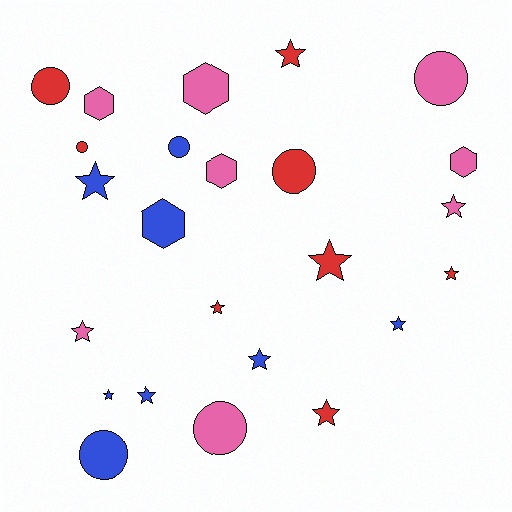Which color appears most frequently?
Blue, with 8 objects.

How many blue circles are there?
There are 2 blue circles.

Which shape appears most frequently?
Star, with 12 objects.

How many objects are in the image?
There are 24 objects.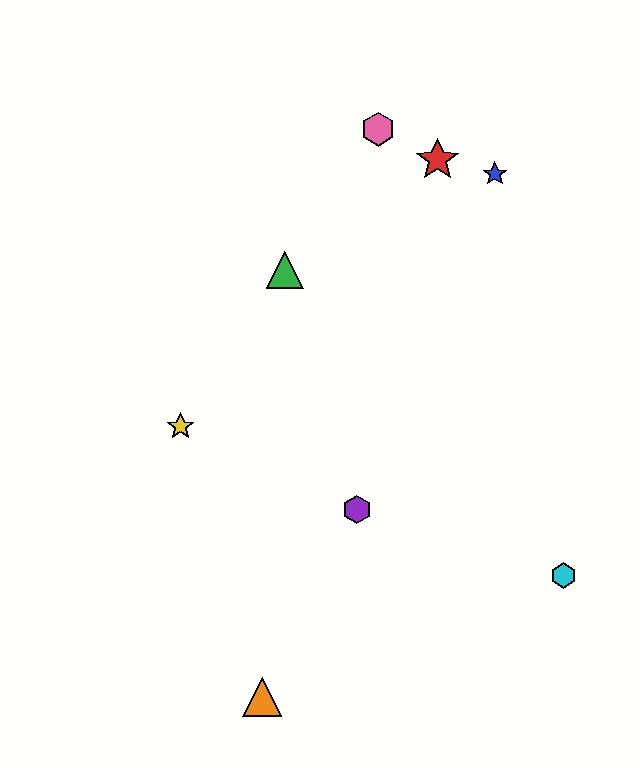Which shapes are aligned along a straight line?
The green triangle, the yellow star, the pink hexagon are aligned along a straight line.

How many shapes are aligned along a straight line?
3 shapes (the green triangle, the yellow star, the pink hexagon) are aligned along a straight line.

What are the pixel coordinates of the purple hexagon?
The purple hexagon is at (357, 509).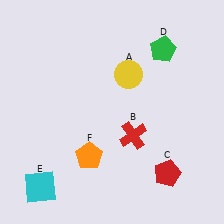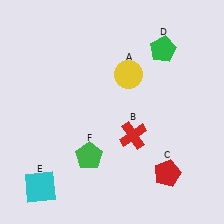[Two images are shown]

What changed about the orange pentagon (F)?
In Image 1, F is orange. In Image 2, it changed to green.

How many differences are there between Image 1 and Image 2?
There is 1 difference between the two images.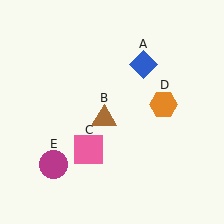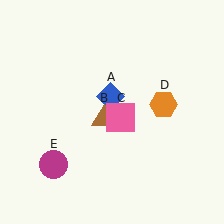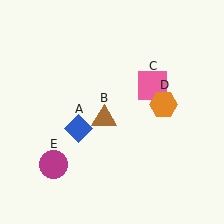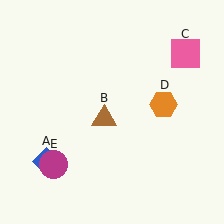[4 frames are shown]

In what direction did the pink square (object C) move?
The pink square (object C) moved up and to the right.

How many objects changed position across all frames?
2 objects changed position: blue diamond (object A), pink square (object C).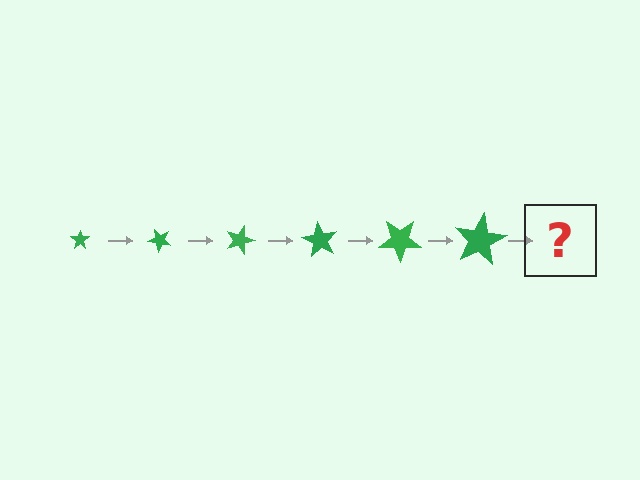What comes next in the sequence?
The next element should be a star, larger than the previous one and rotated 270 degrees from the start.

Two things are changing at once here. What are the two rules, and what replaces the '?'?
The two rules are that the star grows larger each step and it rotates 45 degrees each step. The '?' should be a star, larger than the previous one and rotated 270 degrees from the start.